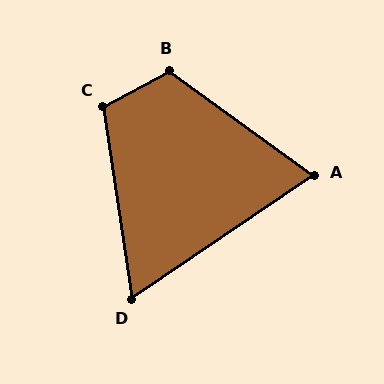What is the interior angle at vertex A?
Approximately 70 degrees (acute).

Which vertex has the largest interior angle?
B, at approximately 116 degrees.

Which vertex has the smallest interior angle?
D, at approximately 64 degrees.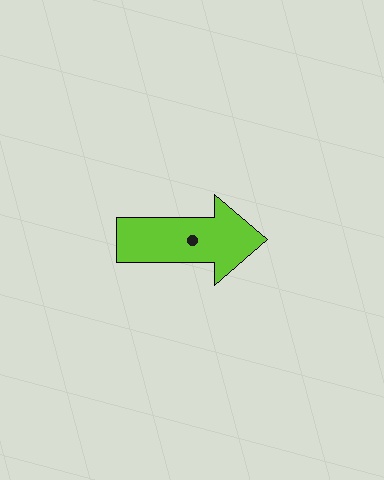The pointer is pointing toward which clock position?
Roughly 3 o'clock.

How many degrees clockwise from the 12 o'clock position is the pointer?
Approximately 90 degrees.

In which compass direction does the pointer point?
East.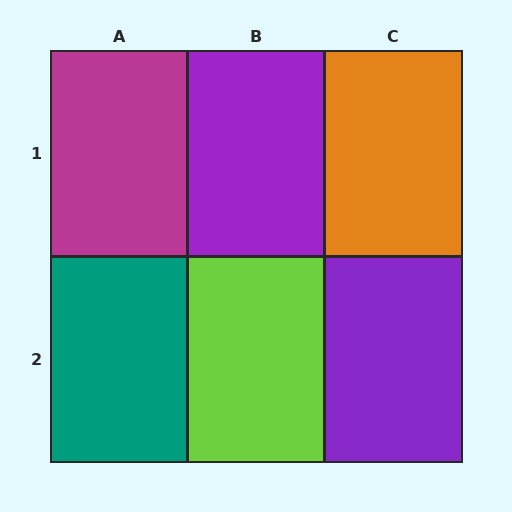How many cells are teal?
1 cell is teal.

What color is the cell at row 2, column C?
Purple.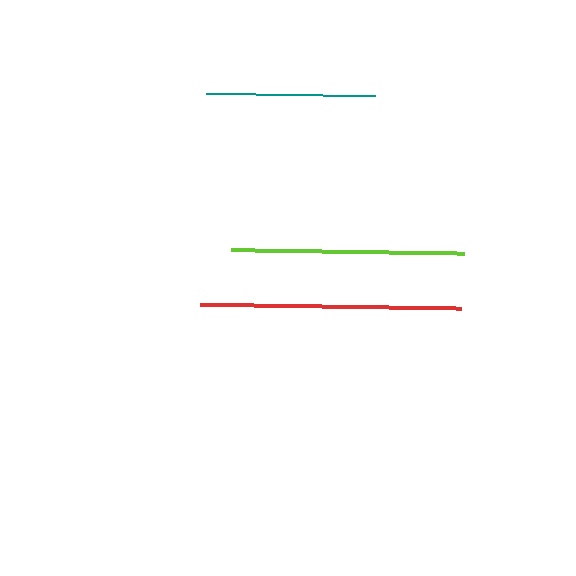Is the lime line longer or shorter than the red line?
The red line is longer than the lime line.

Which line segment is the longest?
The red line is the longest at approximately 261 pixels.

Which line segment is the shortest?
The teal line is the shortest at approximately 169 pixels.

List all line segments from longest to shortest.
From longest to shortest: red, lime, teal.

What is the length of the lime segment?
The lime segment is approximately 233 pixels long.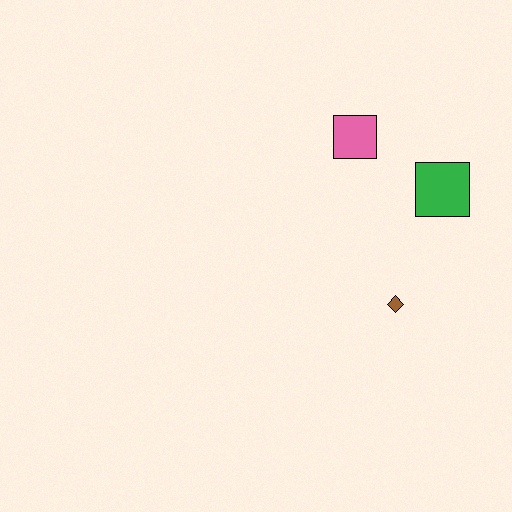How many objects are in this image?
There are 3 objects.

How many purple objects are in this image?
There are no purple objects.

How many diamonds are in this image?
There is 1 diamond.